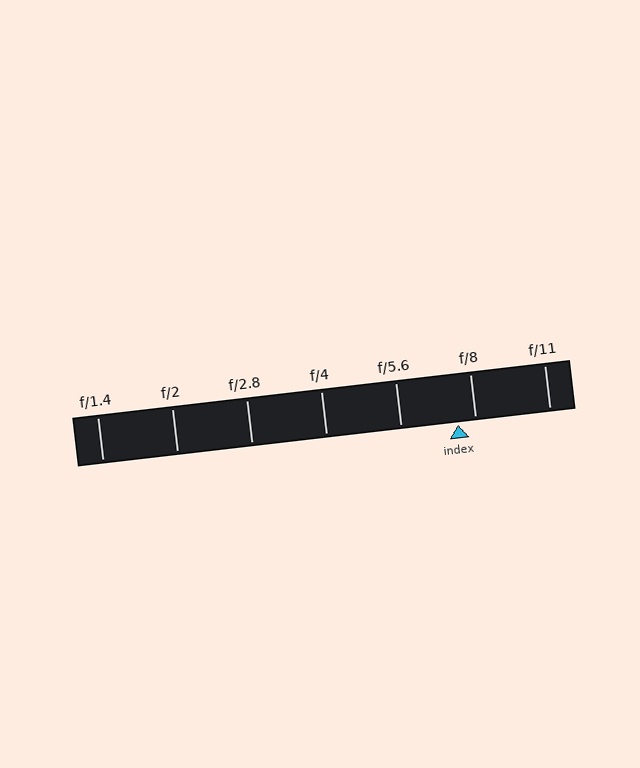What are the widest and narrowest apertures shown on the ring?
The widest aperture shown is f/1.4 and the narrowest is f/11.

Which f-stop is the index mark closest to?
The index mark is closest to f/8.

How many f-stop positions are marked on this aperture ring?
There are 7 f-stop positions marked.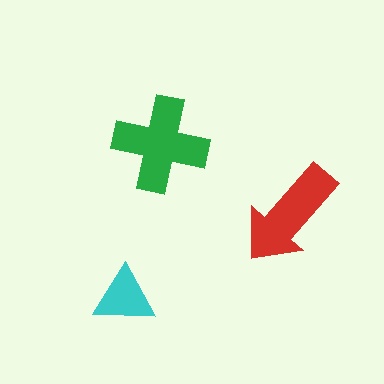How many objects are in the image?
There are 3 objects in the image.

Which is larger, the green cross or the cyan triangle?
The green cross.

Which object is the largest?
The green cross.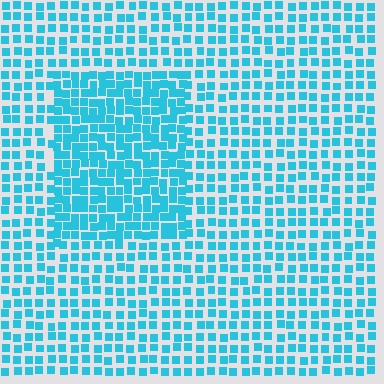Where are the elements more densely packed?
The elements are more densely packed inside the rectangle boundary.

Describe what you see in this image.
The image contains small cyan elements arranged at two different densities. A rectangle-shaped region is visible where the elements are more densely packed than the surrounding area.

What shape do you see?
I see a rectangle.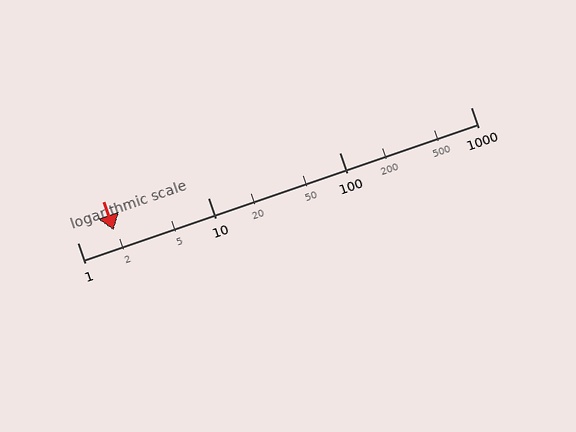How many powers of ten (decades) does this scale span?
The scale spans 3 decades, from 1 to 1000.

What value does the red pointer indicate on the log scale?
The pointer indicates approximately 1.9.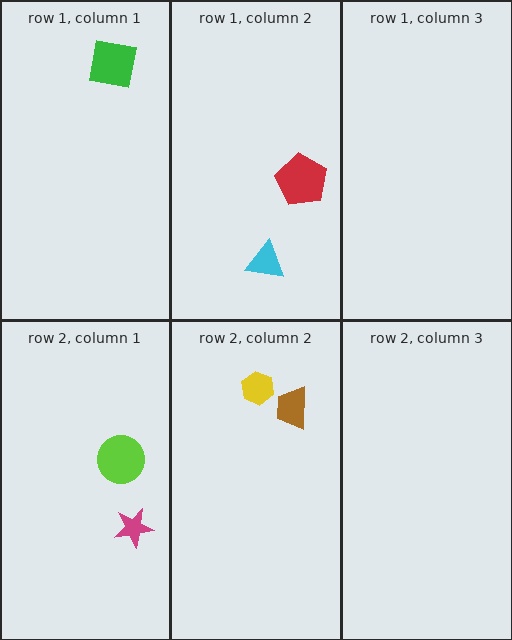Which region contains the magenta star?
The row 2, column 1 region.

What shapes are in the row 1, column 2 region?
The red pentagon, the cyan triangle.